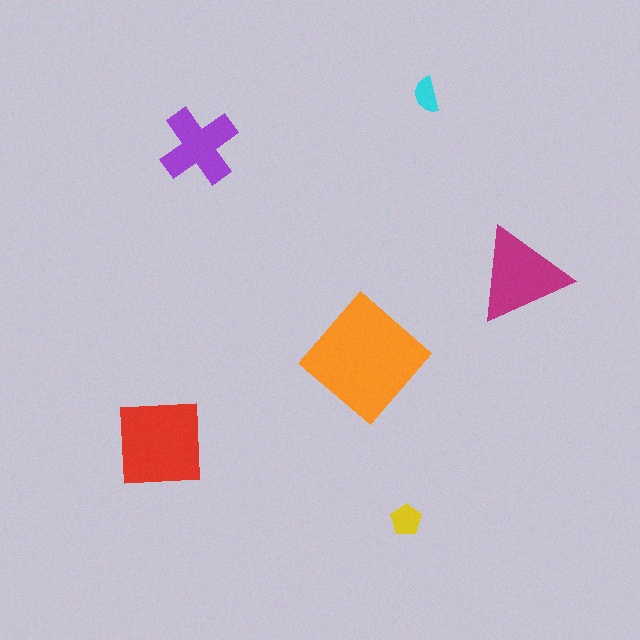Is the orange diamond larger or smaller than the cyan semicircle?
Larger.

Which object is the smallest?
The cyan semicircle.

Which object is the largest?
The orange diamond.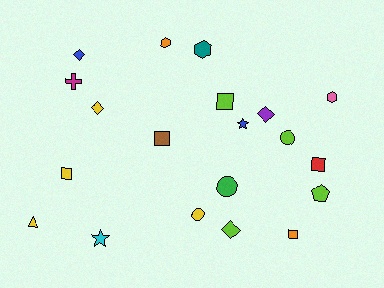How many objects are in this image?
There are 20 objects.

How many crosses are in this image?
There is 1 cross.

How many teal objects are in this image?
There is 1 teal object.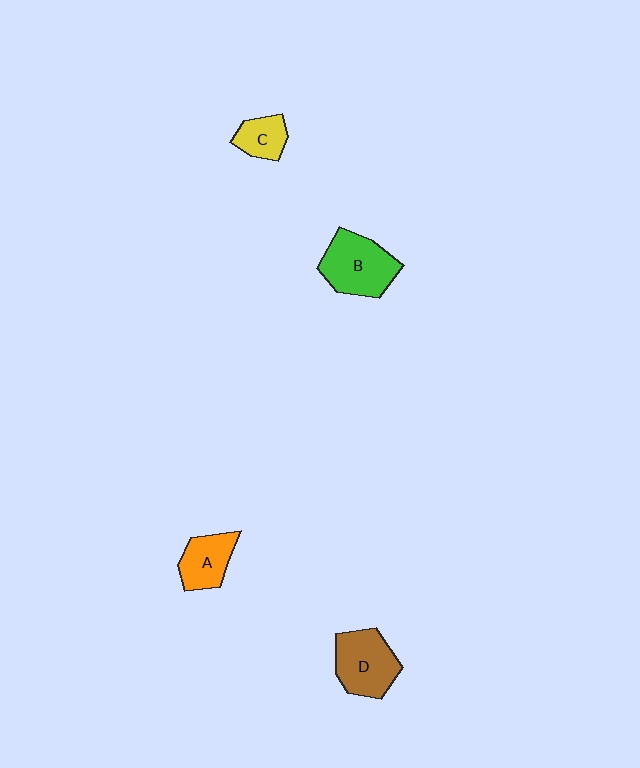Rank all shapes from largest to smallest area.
From largest to smallest: B (green), D (brown), A (orange), C (yellow).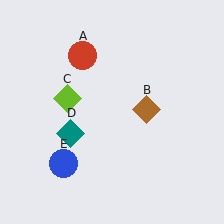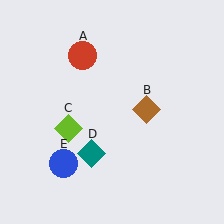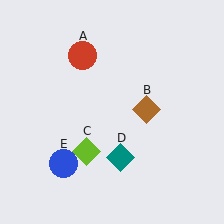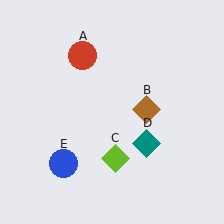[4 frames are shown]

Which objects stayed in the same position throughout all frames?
Red circle (object A) and brown diamond (object B) and blue circle (object E) remained stationary.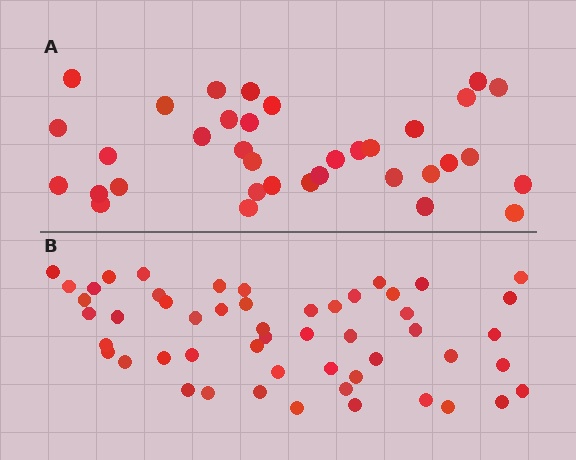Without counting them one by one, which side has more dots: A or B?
Region B (the bottom region) has more dots.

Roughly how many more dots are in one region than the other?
Region B has approximately 15 more dots than region A.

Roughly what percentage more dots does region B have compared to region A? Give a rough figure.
About 50% more.